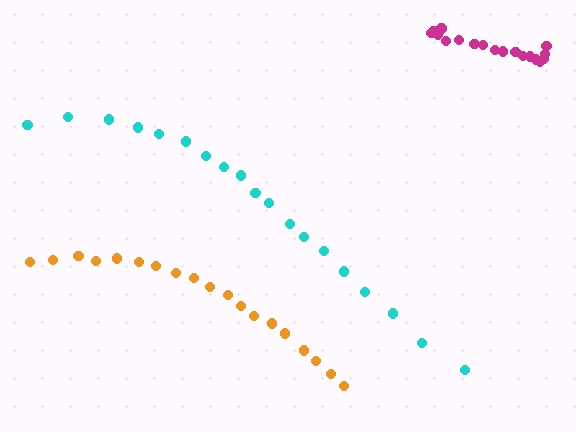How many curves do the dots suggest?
There are 3 distinct paths.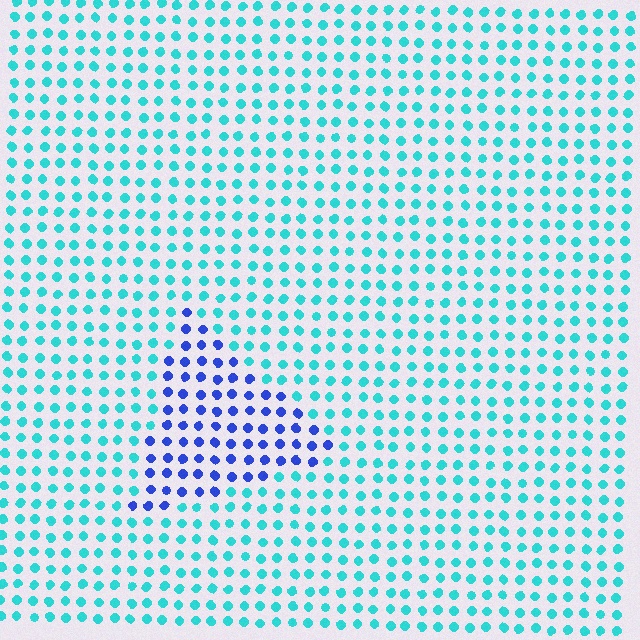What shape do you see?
I see a triangle.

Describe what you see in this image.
The image is filled with small cyan elements in a uniform arrangement. A triangle-shaped region is visible where the elements are tinted to a slightly different hue, forming a subtle color boundary.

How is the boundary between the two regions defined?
The boundary is defined purely by a slight shift in hue (about 53 degrees). Spacing, size, and orientation are identical on both sides.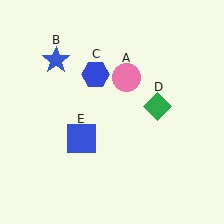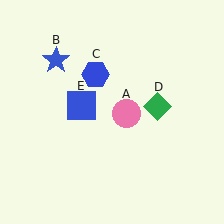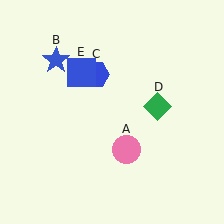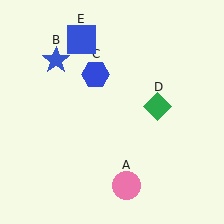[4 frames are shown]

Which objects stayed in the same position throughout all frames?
Blue star (object B) and blue hexagon (object C) and green diamond (object D) remained stationary.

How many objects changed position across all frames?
2 objects changed position: pink circle (object A), blue square (object E).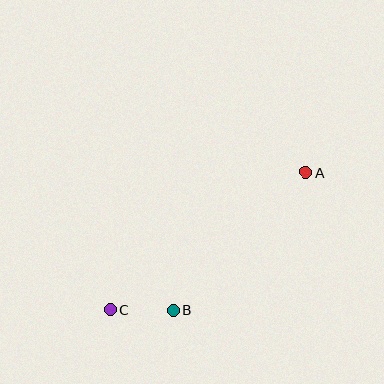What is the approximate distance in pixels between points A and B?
The distance between A and B is approximately 191 pixels.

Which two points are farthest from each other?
Points A and C are farthest from each other.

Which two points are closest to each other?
Points B and C are closest to each other.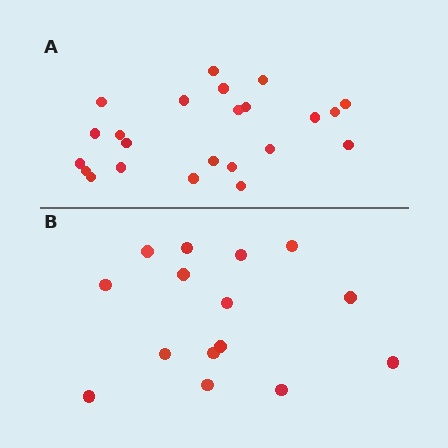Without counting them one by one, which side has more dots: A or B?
Region A (the top region) has more dots.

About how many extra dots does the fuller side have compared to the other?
Region A has roughly 8 or so more dots than region B.